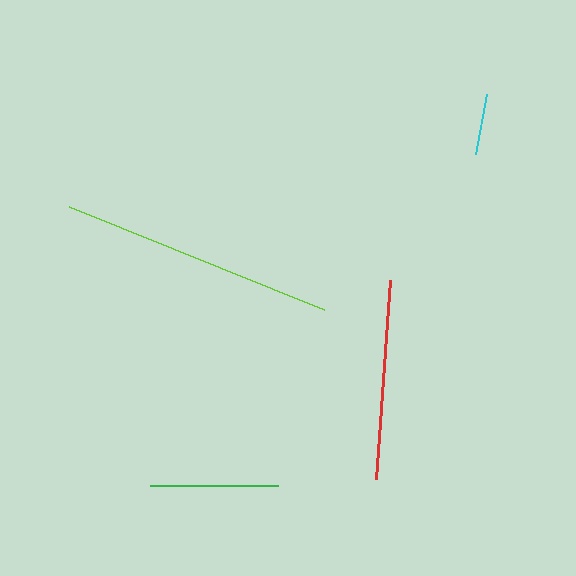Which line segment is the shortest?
The cyan line is the shortest at approximately 62 pixels.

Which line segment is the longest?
The lime line is the longest at approximately 274 pixels.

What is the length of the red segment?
The red segment is approximately 200 pixels long.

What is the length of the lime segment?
The lime segment is approximately 274 pixels long.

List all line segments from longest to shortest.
From longest to shortest: lime, red, green, cyan.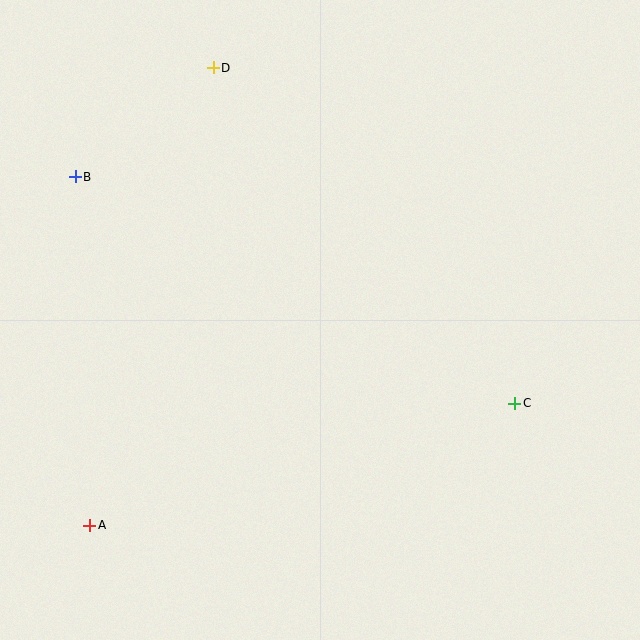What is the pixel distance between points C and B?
The distance between C and B is 494 pixels.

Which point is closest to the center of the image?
Point C at (515, 403) is closest to the center.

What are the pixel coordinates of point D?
Point D is at (213, 68).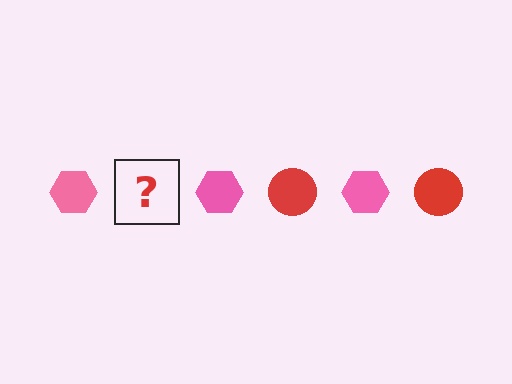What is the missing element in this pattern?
The missing element is a red circle.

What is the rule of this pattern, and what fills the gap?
The rule is that the pattern alternates between pink hexagon and red circle. The gap should be filled with a red circle.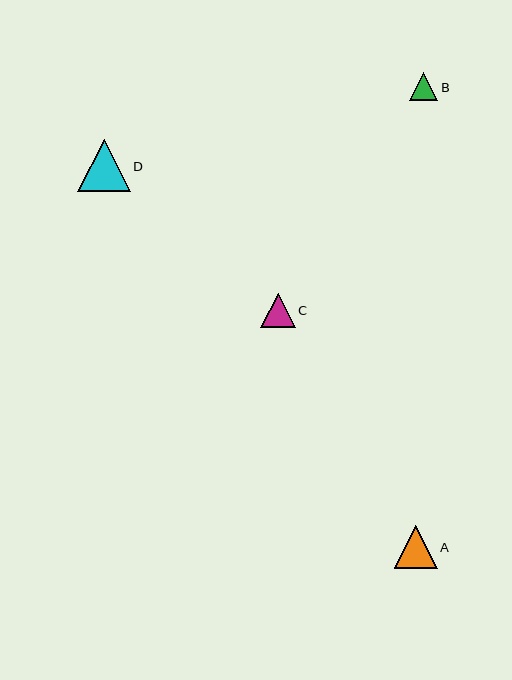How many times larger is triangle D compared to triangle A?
Triangle D is approximately 1.2 times the size of triangle A.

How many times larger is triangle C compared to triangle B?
Triangle C is approximately 1.2 times the size of triangle B.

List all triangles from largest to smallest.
From largest to smallest: D, A, C, B.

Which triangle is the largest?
Triangle D is the largest with a size of approximately 52 pixels.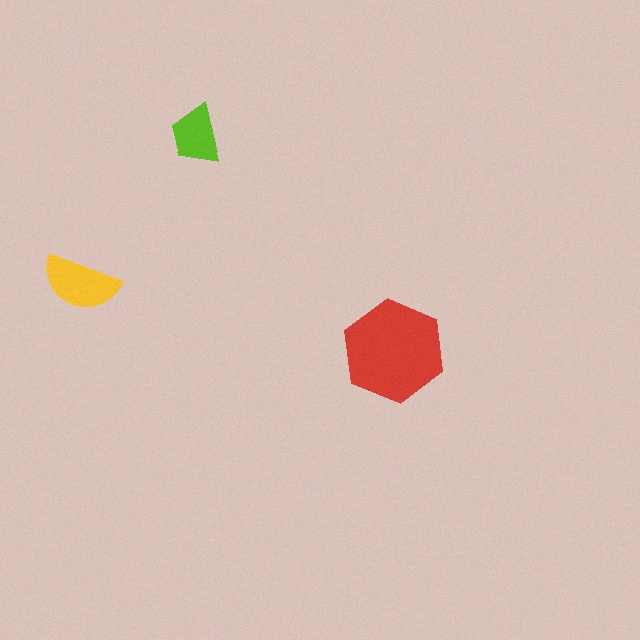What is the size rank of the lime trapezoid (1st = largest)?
3rd.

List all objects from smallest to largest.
The lime trapezoid, the yellow semicircle, the red hexagon.